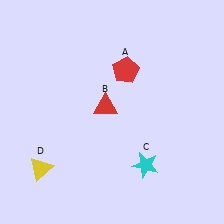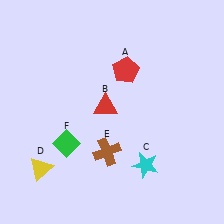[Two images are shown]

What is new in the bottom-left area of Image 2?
A brown cross (E) was added in the bottom-left area of Image 2.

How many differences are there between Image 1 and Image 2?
There are 2 differences between the two images.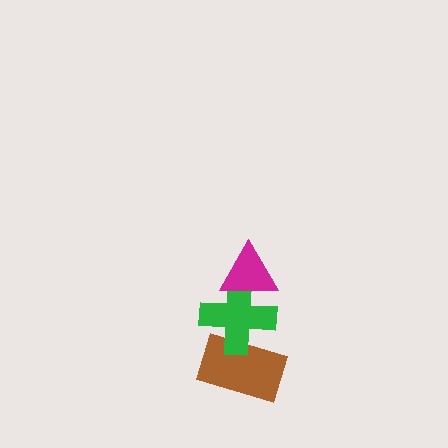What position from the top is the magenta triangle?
The magenta triangle is 1st from the top.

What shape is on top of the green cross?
The magenta triangle is on top of the green cross.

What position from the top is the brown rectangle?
The brown rectangle is 3rd from the top.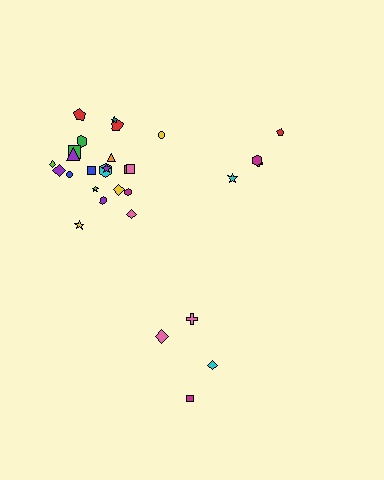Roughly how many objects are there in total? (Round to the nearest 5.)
Roughly 30 objects in total.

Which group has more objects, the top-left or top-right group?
The top-left group.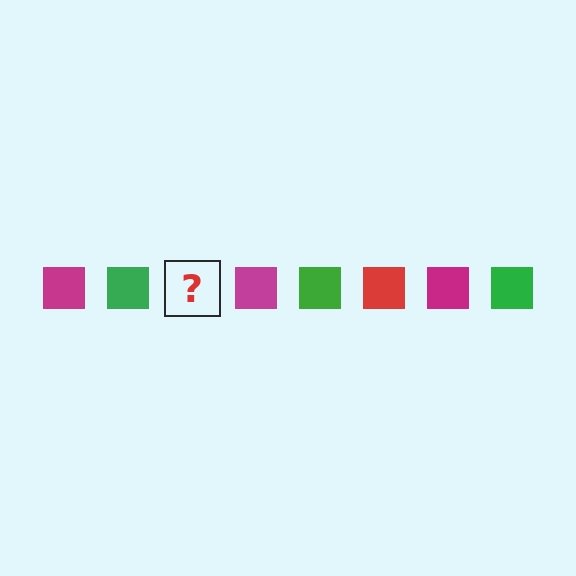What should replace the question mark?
The question mark should be replaced with a red square.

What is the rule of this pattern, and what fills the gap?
The rule is that the pattern cycles through magenta, green, red squares. The gap should be filled with a red square.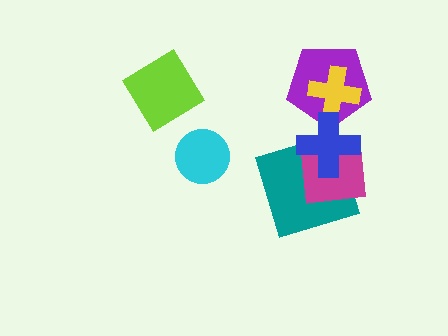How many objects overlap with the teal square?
2 objects overlap with the teal square.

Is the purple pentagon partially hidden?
Yes, it is partially covered by another shape.